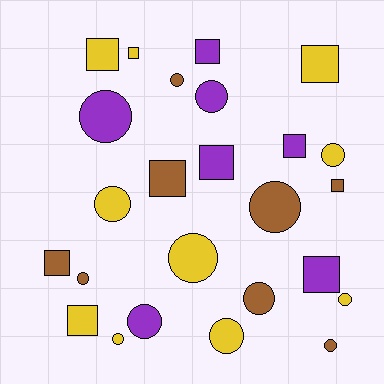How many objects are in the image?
There are 25 objects.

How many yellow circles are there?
There are 6 yellow circles.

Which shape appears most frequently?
Circle, with 14 objects.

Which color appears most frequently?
Yellow, with 10 objects.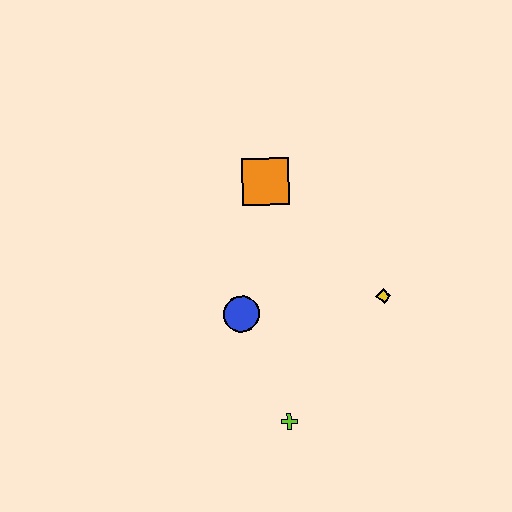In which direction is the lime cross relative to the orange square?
The lime cross is below the orange square.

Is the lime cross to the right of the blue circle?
Yes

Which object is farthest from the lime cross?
The orange square is farthest from the lime cross.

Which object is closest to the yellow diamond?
The blue circle is closest to the yellow diamond.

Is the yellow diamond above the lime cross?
Yes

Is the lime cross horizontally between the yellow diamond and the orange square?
Yes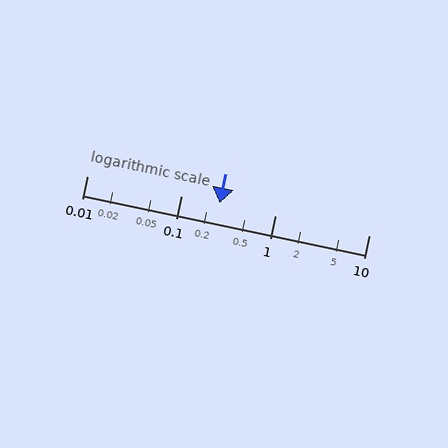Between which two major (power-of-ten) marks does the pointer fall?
The pointer is between 0.1 and 1.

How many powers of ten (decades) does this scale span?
The scale spans 3 decades, from 0.01 to 10.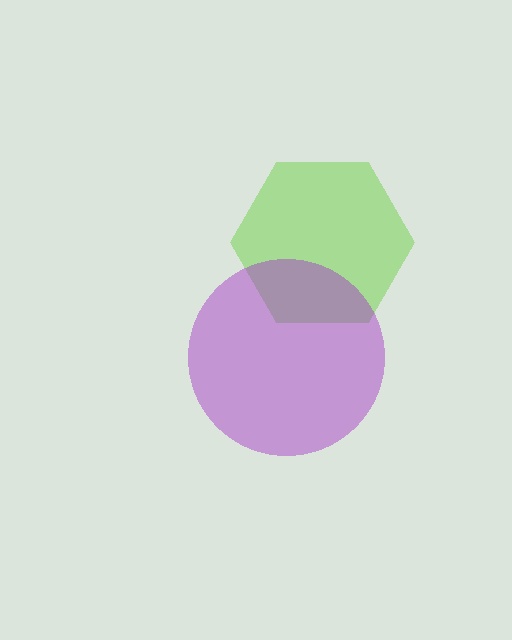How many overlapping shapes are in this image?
There are 2 overlapping shapes in the image.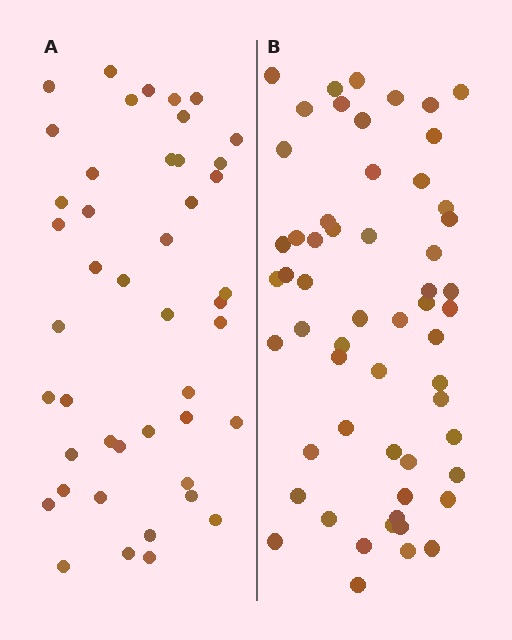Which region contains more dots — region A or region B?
Region B (the right region) has more dots.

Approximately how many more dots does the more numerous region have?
Region B has roughly 12 or so more dots than region A.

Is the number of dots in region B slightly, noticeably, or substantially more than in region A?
Region B has noticeably more, but not dramatically so. The ratio is roughly 1.3 to 1.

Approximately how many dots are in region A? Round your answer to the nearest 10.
About 40 dots. (The exact count is 45, which rounds to 40.)